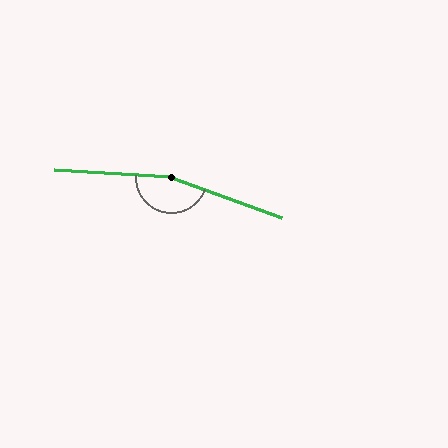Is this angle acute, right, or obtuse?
It is obtuse.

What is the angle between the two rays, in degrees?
Approximately 164 degrees.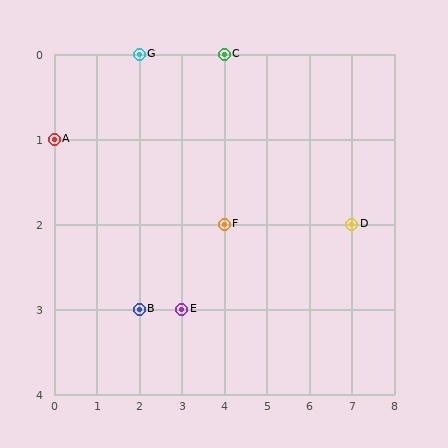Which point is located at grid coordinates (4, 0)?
Point C is at (4, 0).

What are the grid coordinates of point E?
Point E is at grid coordinates (3, 3).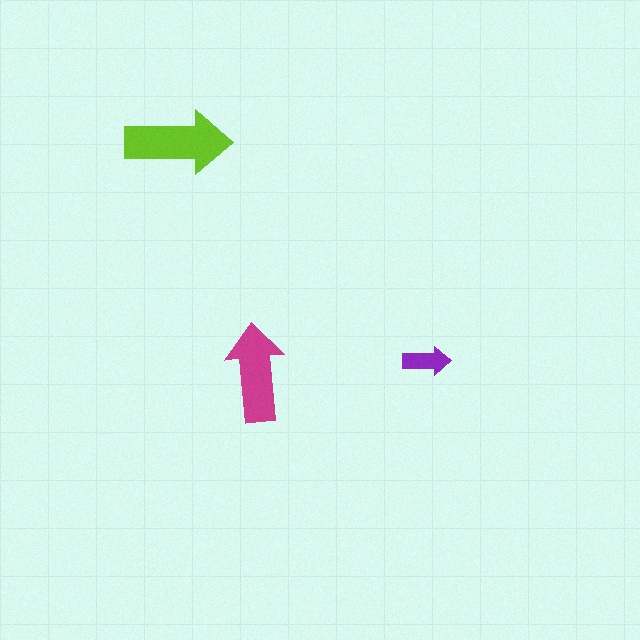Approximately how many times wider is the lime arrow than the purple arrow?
About 2 times wider.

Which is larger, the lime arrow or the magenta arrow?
The lime one.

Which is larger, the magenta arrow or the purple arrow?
The magenta one.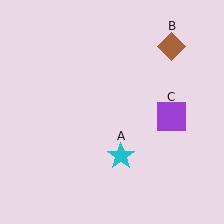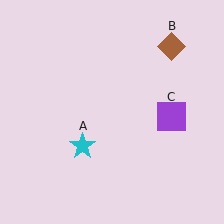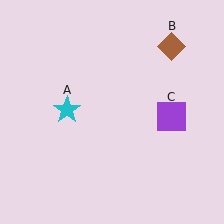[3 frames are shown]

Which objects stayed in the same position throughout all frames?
Brown diamond (object B) and purple square (object C) remained stationary.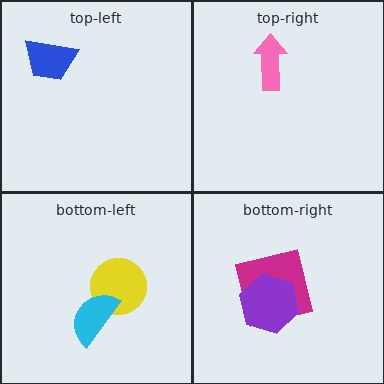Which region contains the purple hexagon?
The bottom-right region.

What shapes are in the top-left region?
The blue trapezoid.